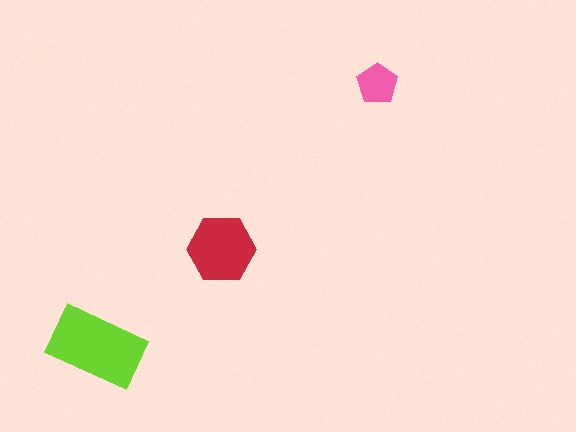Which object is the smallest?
The pink pentagon.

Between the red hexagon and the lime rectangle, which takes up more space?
The lime rectangle.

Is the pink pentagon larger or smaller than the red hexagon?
Smaller.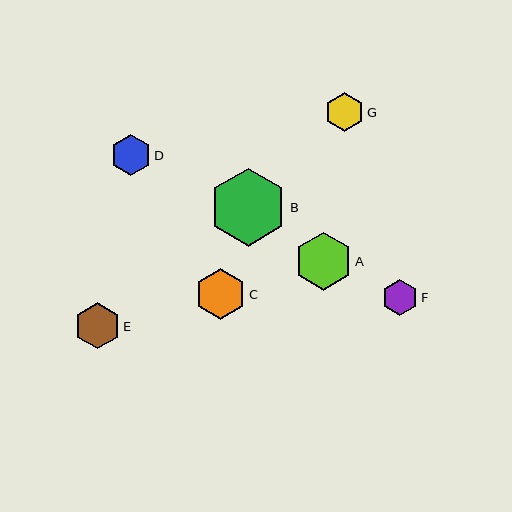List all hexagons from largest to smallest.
From largest to smallest: B, A, C, E, D, G, F.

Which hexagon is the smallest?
Hexagon F is the smallest with a size of approximately 36 pixels.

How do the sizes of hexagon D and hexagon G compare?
Hexagon D and hexagon G are approximately the same size.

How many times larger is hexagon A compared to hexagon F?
Hexagon A is approximately 1.6 times the size of hexagon F.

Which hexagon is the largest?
Hexagon B is the largest with a size of approximately 78 pixels.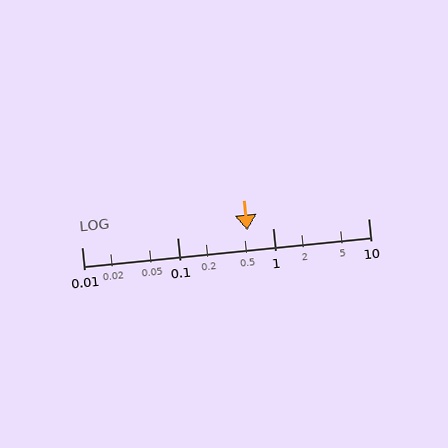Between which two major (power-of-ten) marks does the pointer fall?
The pointer is between 0.1 and 1.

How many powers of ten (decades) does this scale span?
The scale spans 3 decades, from 0.01 to 10.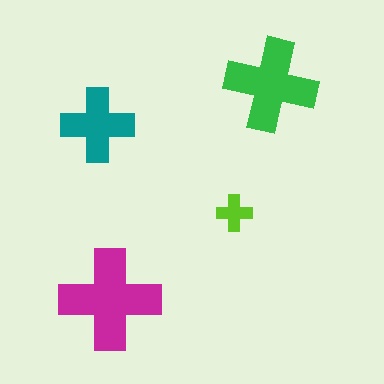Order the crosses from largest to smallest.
the magenta one, the green one, the teal one, the lime one.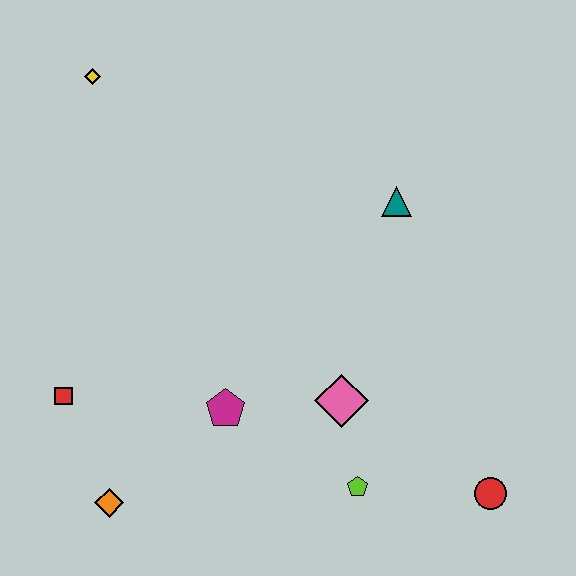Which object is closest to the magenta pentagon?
The pink diamond is closest to the magenta pentagon.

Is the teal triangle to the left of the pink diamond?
No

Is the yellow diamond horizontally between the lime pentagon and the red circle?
No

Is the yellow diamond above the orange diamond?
Yes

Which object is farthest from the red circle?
The yellow diamond is farthest from the red circle.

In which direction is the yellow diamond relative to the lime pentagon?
The yellow diamond is above the lime pentagon.